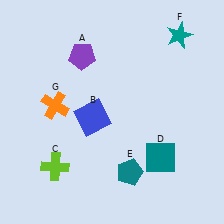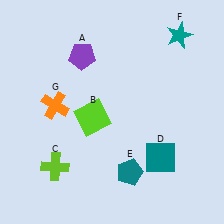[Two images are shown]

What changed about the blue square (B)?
In Image 1, B is blue. In Image 2, it changed to lime.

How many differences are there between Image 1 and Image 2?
There is 1 difference between the two images.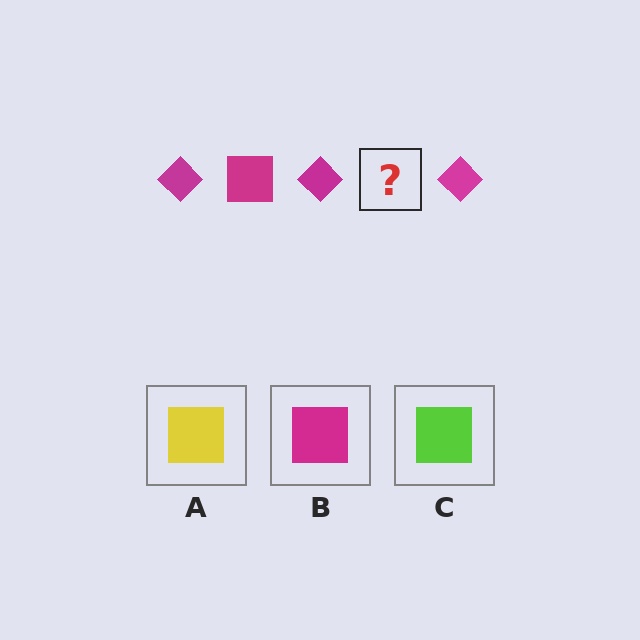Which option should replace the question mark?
Option B.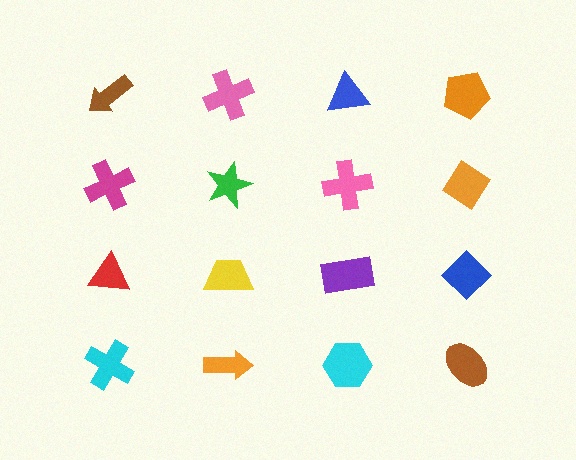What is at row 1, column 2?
A pink cross.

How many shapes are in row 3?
4 shapes.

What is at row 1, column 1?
A brown arrow.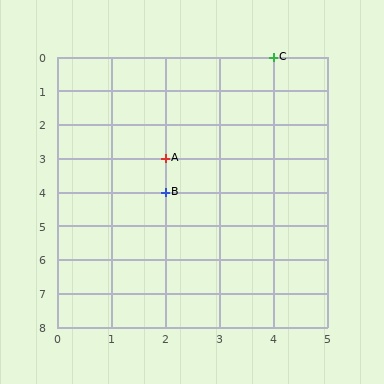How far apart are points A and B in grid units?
Points A and B are 1 row apart.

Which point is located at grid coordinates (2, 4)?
Point B is at (2, 4).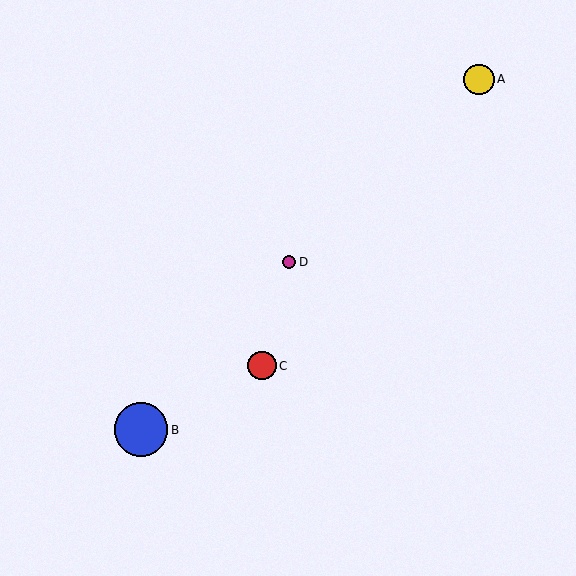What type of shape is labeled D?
Shape D is a magenta circle.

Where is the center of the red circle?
The center of the red circle is at (262, 366).